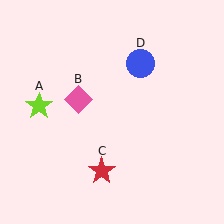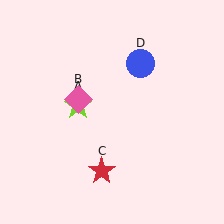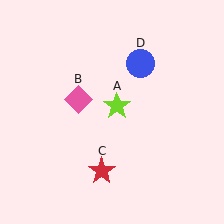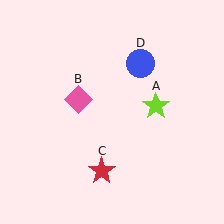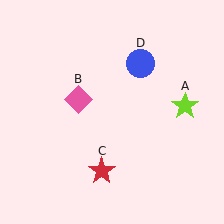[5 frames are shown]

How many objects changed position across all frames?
1 object changed position: lime star (object A).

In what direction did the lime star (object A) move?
The lime star (object A) moved right.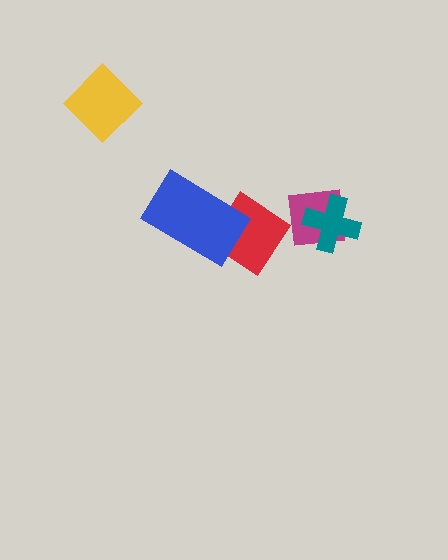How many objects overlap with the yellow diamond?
0 objects overlap with the yellow diamond.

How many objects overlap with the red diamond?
1 object overlaps with the red diamond.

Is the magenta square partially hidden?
Yes, it is partially covered by another shape.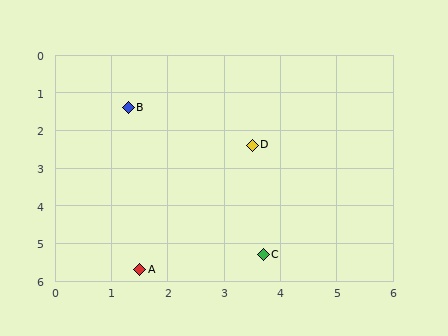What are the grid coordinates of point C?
Point C is at approximately (3.7, 5.3).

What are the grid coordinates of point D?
Point D is at approximately (3.5, 2.4).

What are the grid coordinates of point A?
Point A is at approximately (1.5, 5.7).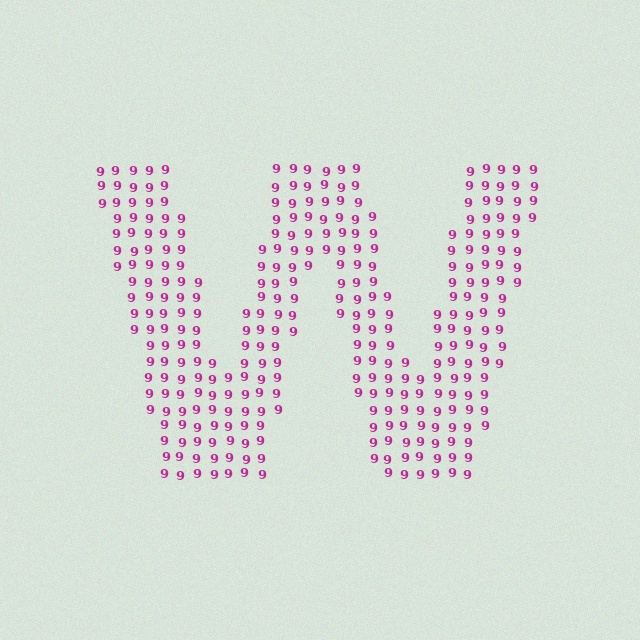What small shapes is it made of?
It is made of small digit 9's.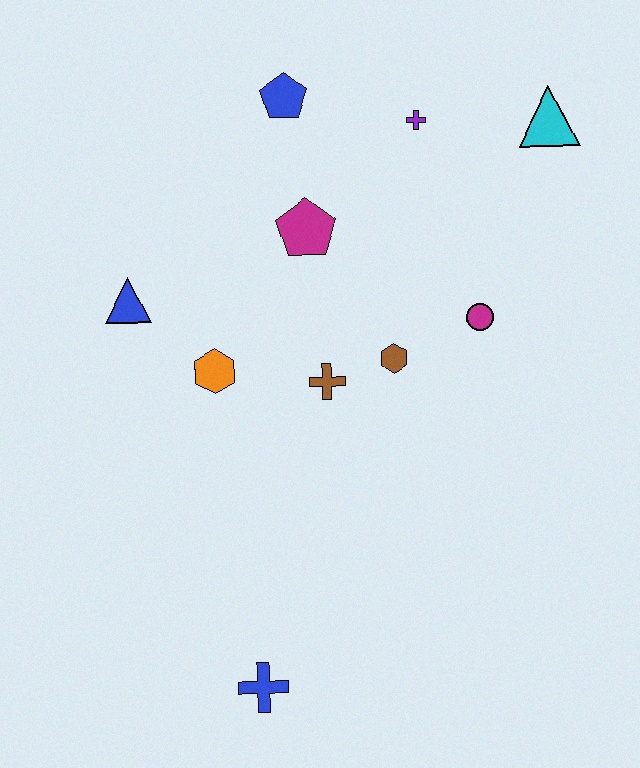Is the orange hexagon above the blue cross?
Yes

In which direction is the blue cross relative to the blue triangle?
The blue cross is below the blue triangle.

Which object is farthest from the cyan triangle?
The blue cross is farthest from the cyan triangle.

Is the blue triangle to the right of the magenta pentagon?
No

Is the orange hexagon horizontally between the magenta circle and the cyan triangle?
No